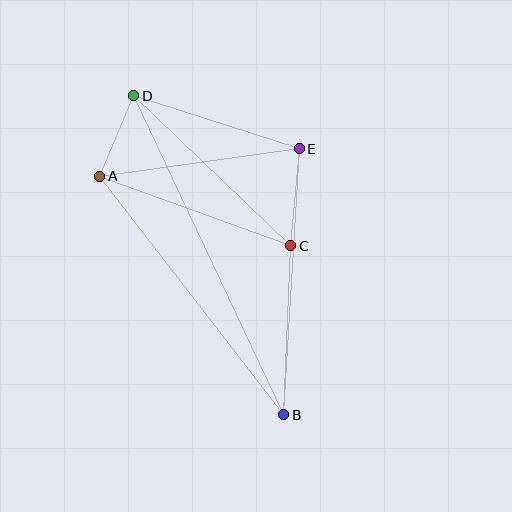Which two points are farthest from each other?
Points B and D are farthest from each other.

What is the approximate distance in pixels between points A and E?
The distance between A and E is approximately 201 pixels.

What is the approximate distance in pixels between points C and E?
The distance between C and E is approximately 97 pixels.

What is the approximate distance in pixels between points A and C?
The distance between A and C is approximately 203 pixels.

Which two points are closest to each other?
Points A and D are closest to each other.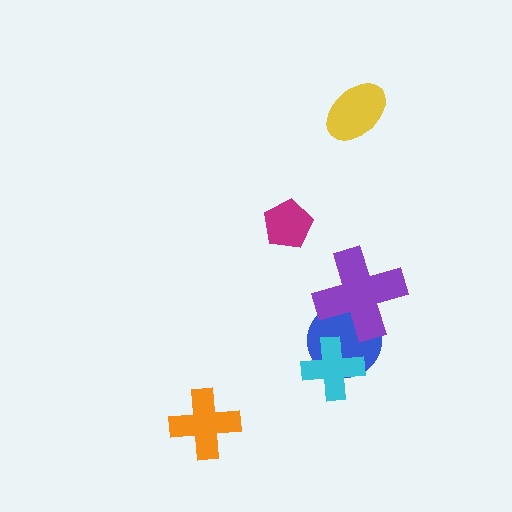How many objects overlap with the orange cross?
0 objects overlap with the orange cross.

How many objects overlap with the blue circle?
2 objects overlap with the blue circle.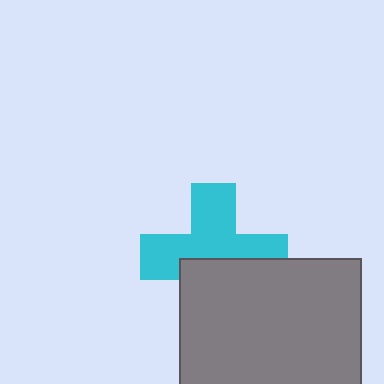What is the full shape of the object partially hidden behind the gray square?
The partially hidden object is a cyan cross.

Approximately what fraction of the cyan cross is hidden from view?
Roughly 41% of the cyan cross is hidden behind the gray square.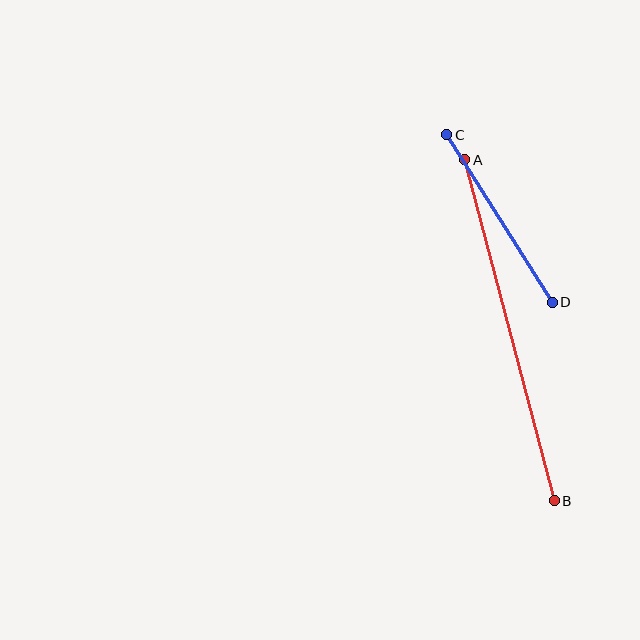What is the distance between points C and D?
The distance is approximately 198 pixels.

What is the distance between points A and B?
The distance is approximately 353 pixels.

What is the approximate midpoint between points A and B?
The midpoint is at approximately (510, 330) pixels.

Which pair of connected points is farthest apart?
Points A and B are farthest apart.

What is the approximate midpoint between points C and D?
The midpoint is at approximately (499, 218) pixels.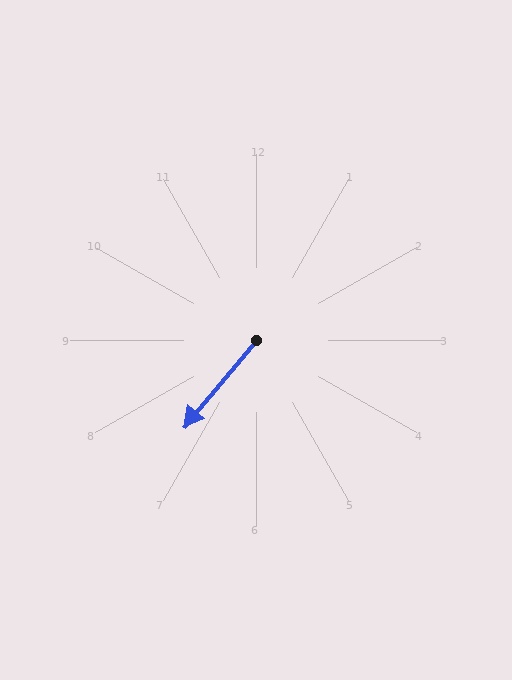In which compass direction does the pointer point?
Southwest.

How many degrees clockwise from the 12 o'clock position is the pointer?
Approximately 220 degrees.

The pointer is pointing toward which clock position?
Roughly 7 o'clock.